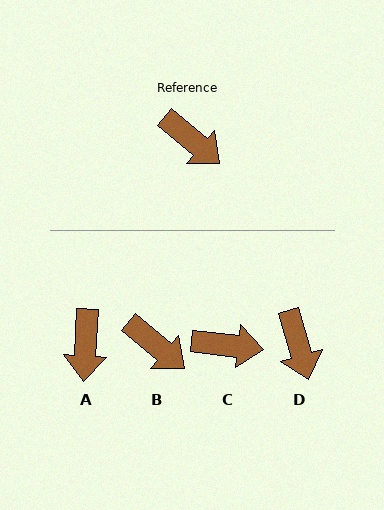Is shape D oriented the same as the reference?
No, it is off by about 34 degrees.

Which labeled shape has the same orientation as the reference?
B.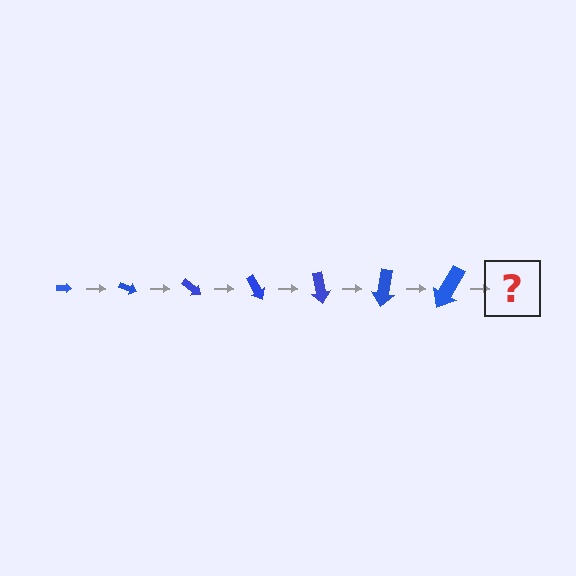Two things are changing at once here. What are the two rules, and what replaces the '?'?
The two rules are that the arrow grows larger each step and it rotates 20 degrees each step. The '?' should be an arrow, larger than the previous one and rotated 140 degrees from the start.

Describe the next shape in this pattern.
It should be an arrow, larger than the previous one and rotated 140 degrees from the start.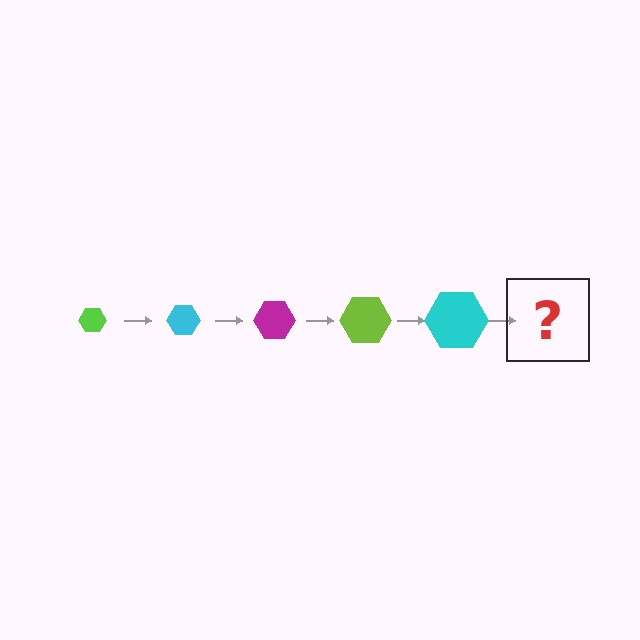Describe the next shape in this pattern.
It should be a magenta hexagon, larger than the previous one.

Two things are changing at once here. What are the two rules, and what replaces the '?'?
The two rules are that the hexagon grows larger each step and the color cycles through lime, cyan, and magenta. The '?' should be a magenta hexagon, larger than the previous one.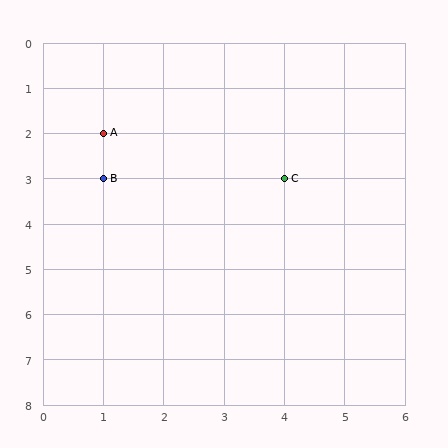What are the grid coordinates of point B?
Point B is at grid coordinates (1, 3).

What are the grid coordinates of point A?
Point A is at grid coordinates (1, 2).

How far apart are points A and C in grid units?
Points A and C are 3 columns and 1 row apart (about 3.2 grid units diagonally).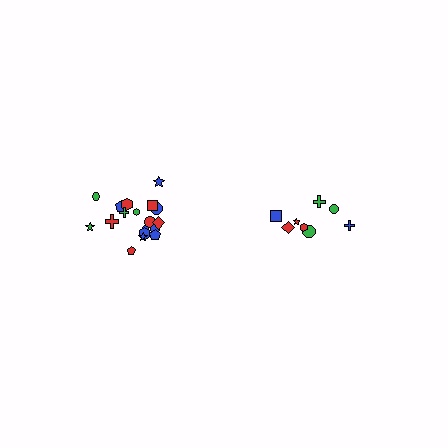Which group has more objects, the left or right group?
The left group.